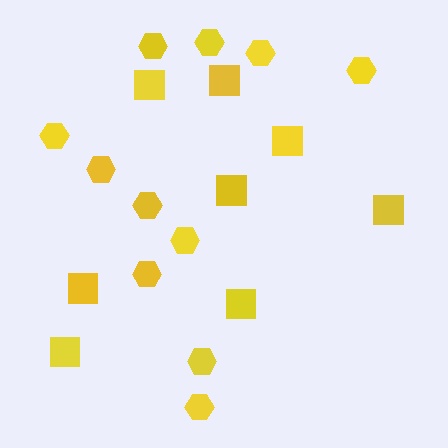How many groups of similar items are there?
There are 2 groups: one group of hexagons (11) and one group of squares (8).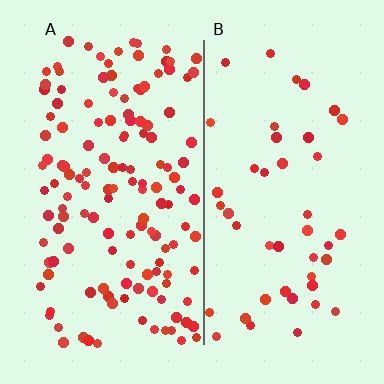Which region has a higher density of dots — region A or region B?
A (the left).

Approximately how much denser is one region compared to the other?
Approximately 3.0× — region A over region B.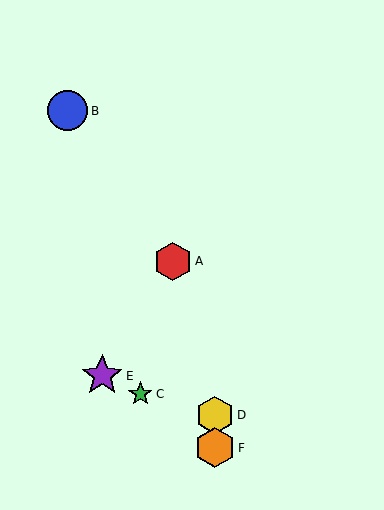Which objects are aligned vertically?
Objects D, F are aligned vertically.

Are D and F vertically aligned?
Yes, both are at x≈215.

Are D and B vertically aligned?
No, D is at x≈215 and B is at x≈68.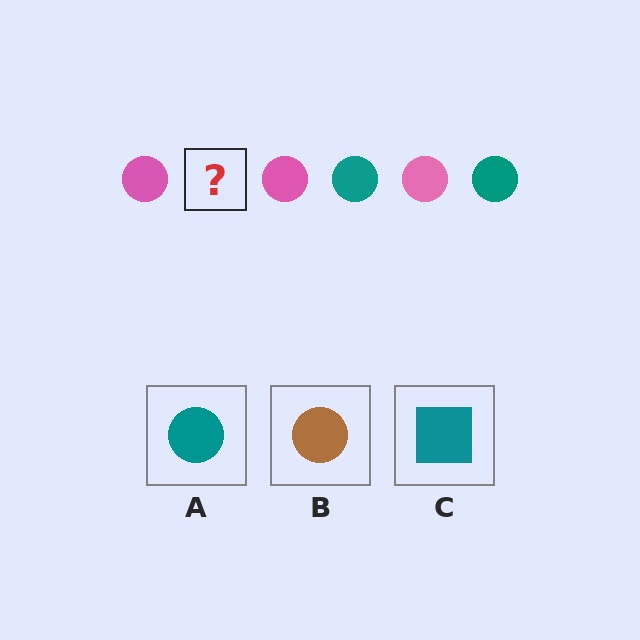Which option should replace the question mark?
Option A.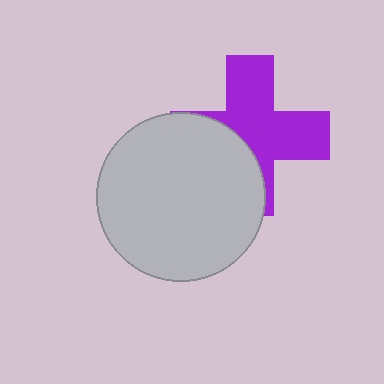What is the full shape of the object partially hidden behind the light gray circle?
The partially hidden object is a purple cross.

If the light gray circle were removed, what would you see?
You would see the complete purple cross.